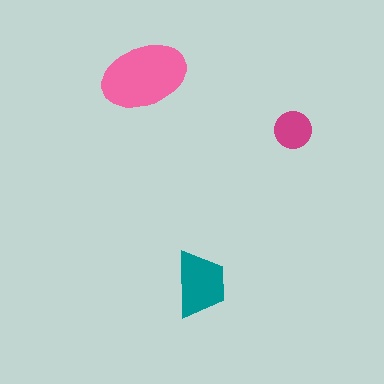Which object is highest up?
The pink ellipse is topmost.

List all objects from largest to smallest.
The pink ellipse, the teal trapezoid, the magenta circle.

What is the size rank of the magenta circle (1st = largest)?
3rd.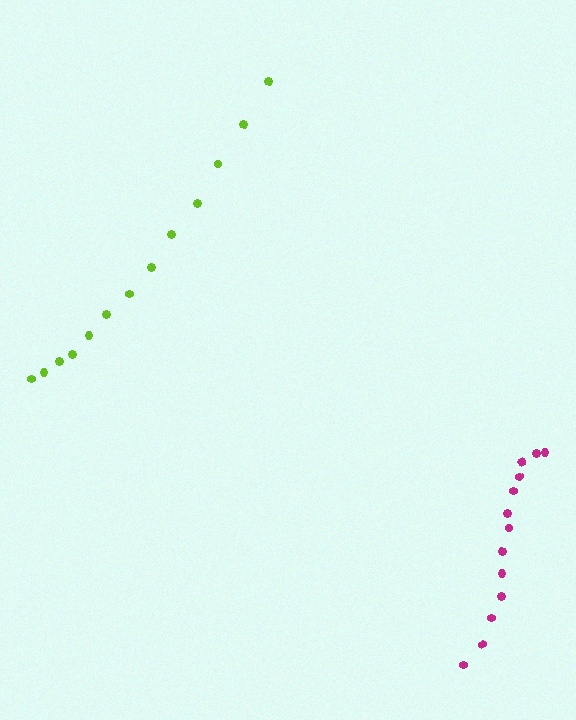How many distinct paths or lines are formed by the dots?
There are 2 distinct paths.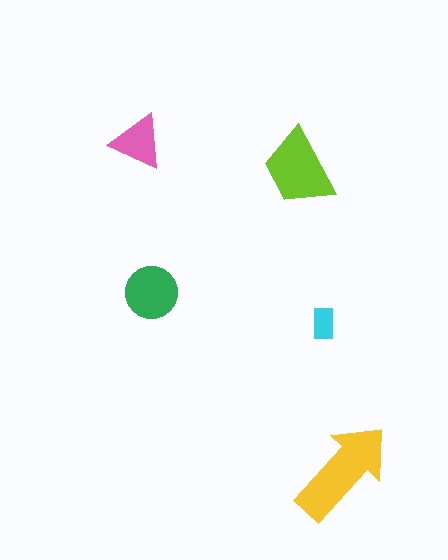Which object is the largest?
The yellow arrow.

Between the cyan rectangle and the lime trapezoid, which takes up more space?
The lime trapezoid.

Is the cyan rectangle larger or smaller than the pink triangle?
Smaller.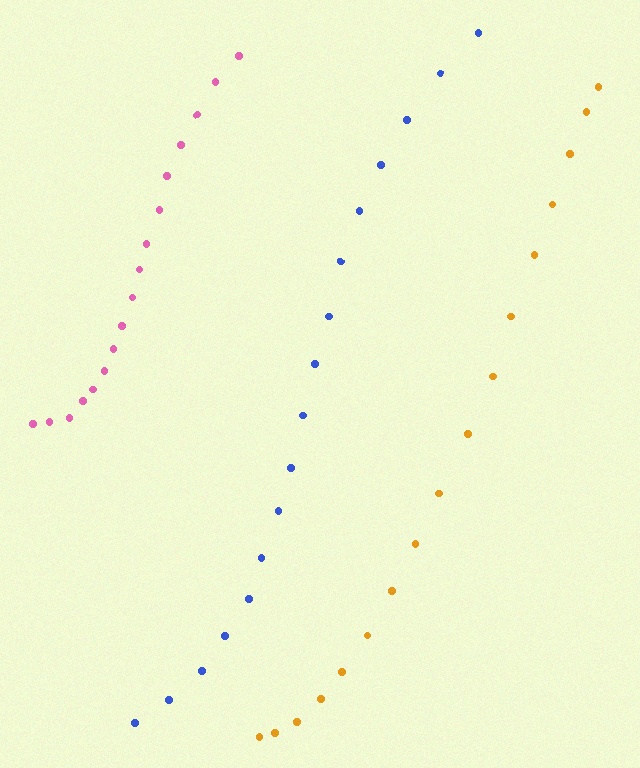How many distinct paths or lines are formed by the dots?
There are 3 distinct paths.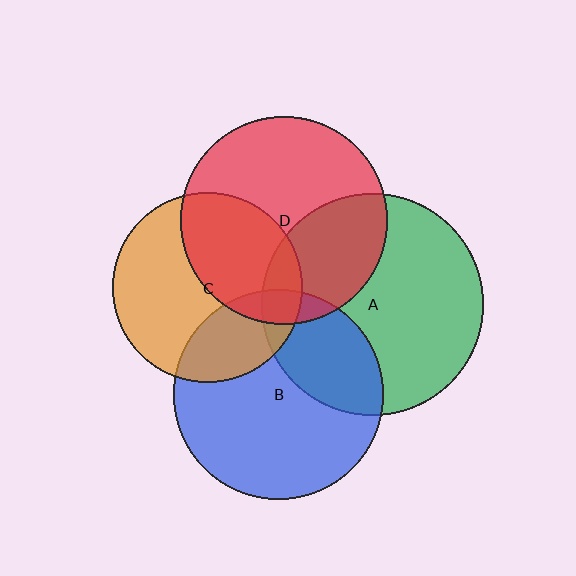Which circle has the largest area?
Circle A (green).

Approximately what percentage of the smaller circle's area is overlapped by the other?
Approximately 10%.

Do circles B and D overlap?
Yes.